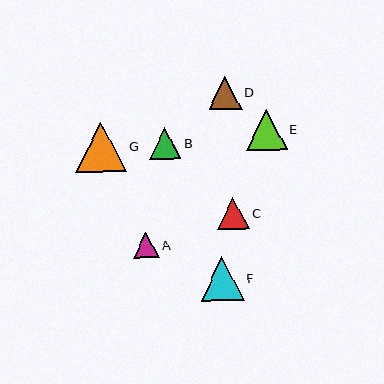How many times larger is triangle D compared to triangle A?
Triangle D is approximately 1.3 times the size of triangle A.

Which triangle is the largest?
Triangle G is the largest with a size of approximately 50 pixels.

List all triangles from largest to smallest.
From largest to smallest: G, F, E, D, C, B, A.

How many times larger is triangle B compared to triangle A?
Triangle B is approximately 1.2 times the size of triangle A.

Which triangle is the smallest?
Triangle A is the smallest with a size of approximately 26 pixels.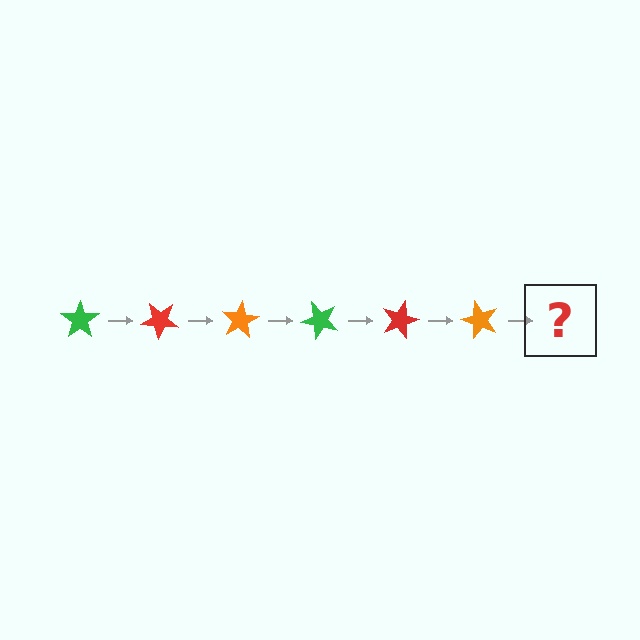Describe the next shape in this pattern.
It should be a green star, rotated 240 degrees from the start.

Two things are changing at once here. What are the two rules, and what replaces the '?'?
The two rules are that it rotates 40 degrees each step and the color cycles through green, red, and orange. The '?' should be a green star, rotated 240 degrees from the start.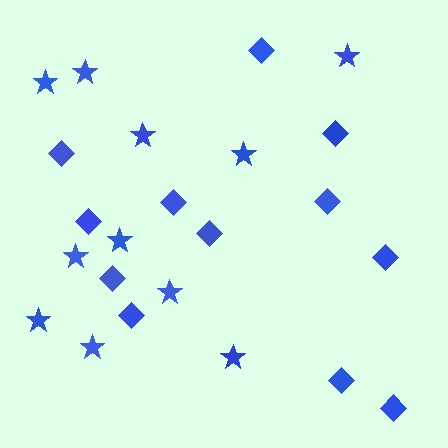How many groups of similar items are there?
There are 2 groups: one group of diamonds (12) and one group of stars (11).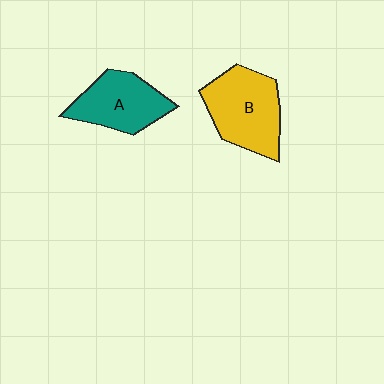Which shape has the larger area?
Shape B (yellow).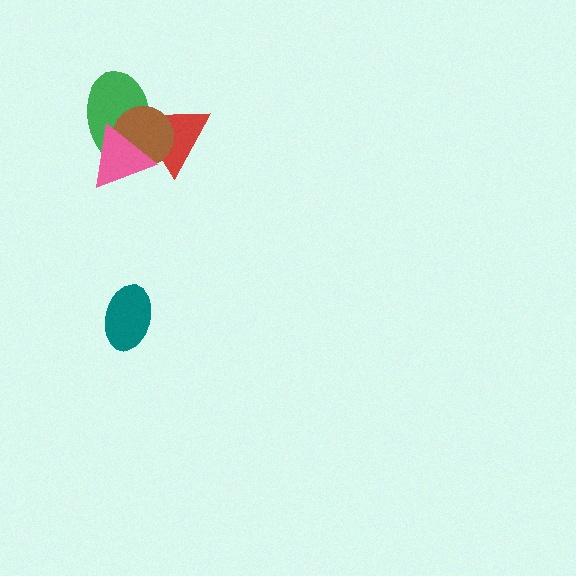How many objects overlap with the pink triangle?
3 objects overlap with the pink triangle.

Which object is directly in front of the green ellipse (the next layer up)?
The brown circle is directly in front of the green ellipse.